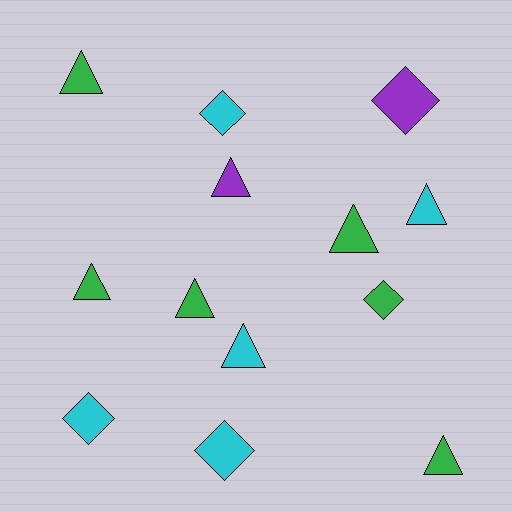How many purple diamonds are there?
There is 1 purple diamond.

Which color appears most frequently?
Green, with 6 objects.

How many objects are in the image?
There are 13 objects.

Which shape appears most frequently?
Triangle, with 8 objects.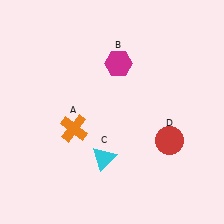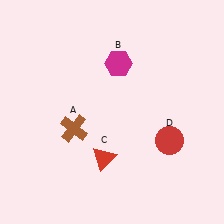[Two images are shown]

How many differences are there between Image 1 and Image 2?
There are 2 differences between the two images.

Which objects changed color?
A changed from orange to brown. C changed from cyan to red.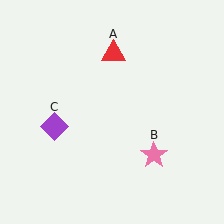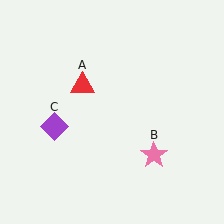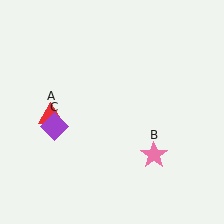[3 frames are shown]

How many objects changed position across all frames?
1 object changed position: red triangle (object A).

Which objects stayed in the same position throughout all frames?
Pink star (object B) and purple diamond (object C) remained stationary.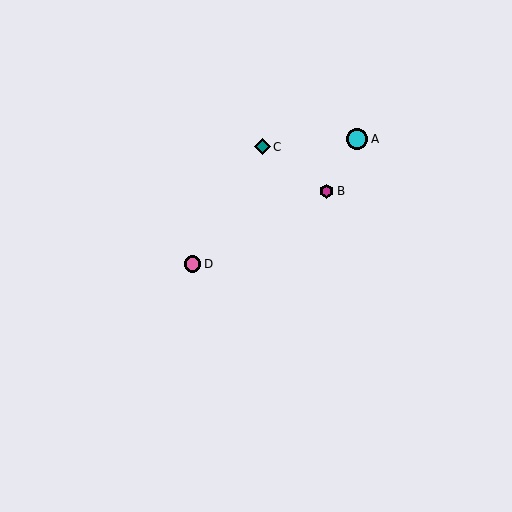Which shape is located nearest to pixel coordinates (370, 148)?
The cyan circle (labeled A) at (357, 139) is nearest to that location.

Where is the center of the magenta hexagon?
The center of the magenta hexagon is at (327, 191).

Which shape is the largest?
The cyan circle (labeled A) is the largest.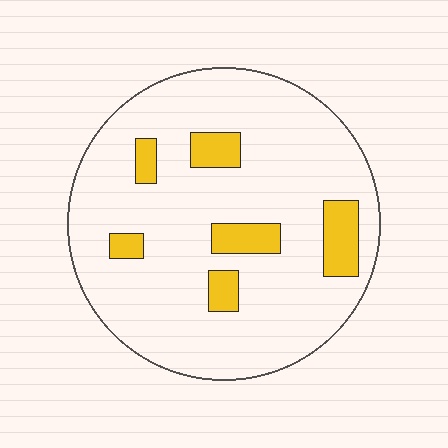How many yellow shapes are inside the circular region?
6.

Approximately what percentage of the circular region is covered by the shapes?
Approximately 15%.